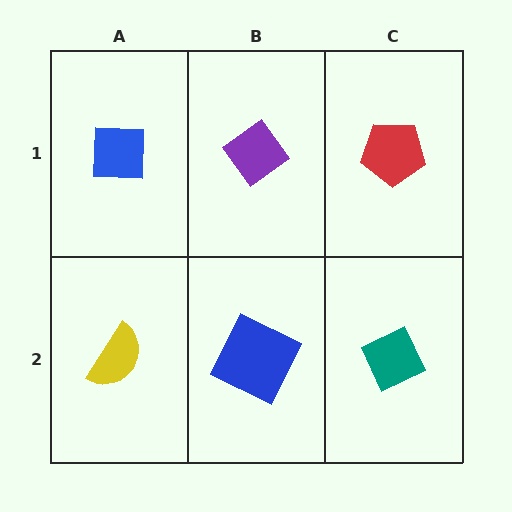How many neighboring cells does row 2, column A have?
2.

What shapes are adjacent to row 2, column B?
A purple diamond (row 1, column B), a yellow semicircle (row 2, column A), a teal diamond (row 2, column C).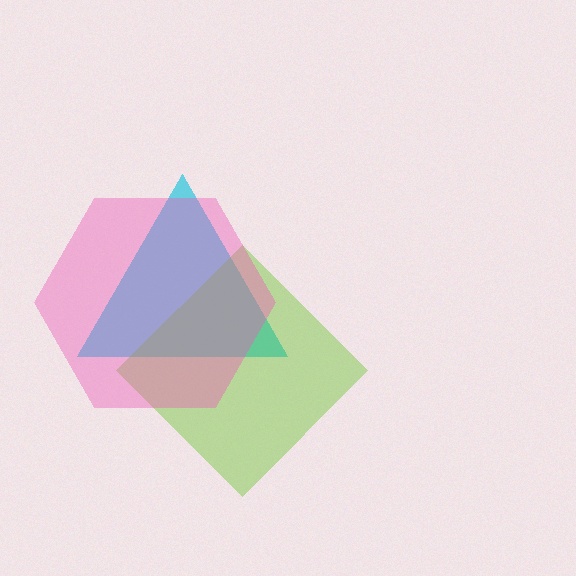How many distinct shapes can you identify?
There are 3 distinct shapes: a cyan triangle, a lime diamond, a pink hexagon.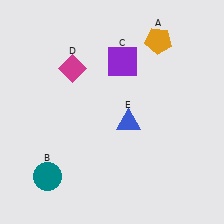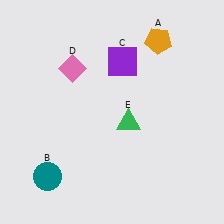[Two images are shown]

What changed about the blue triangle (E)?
In Image 1, E is blue. In Image 2, it changed to green.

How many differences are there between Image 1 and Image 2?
There are 2 differences between the two images.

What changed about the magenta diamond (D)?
In Image 1, D is magenta. In Image 2, it changed to pink.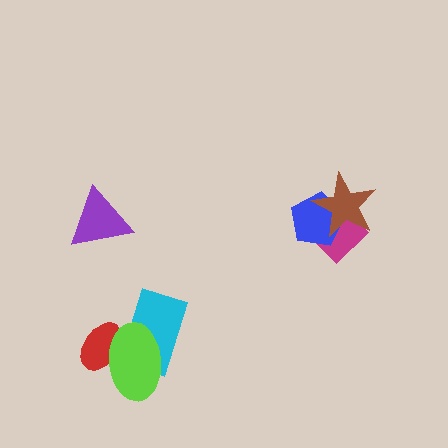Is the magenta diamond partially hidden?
Yes, it is partially covered by another shape.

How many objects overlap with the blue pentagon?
2 objects overlap with the blue pentagon.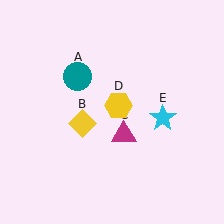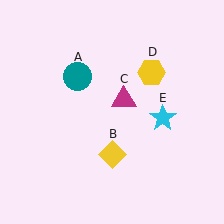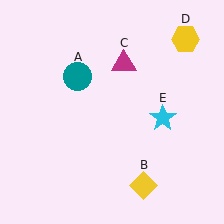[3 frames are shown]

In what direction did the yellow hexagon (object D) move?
The yellow hexagon (object D) moved up and to the right.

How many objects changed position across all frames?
3 objects changed position: yellow diamond (object B), magenta triangle (object C), yellow hexagon (object D).